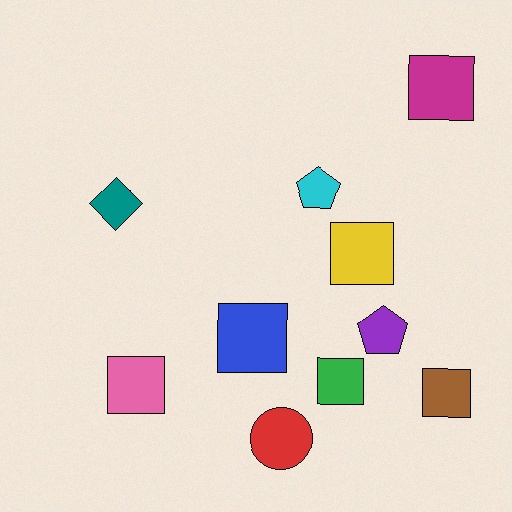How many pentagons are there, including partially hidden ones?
There are 2 pentagons.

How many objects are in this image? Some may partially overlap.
There are 10 objects.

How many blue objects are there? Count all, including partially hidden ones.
There is 1 blue object.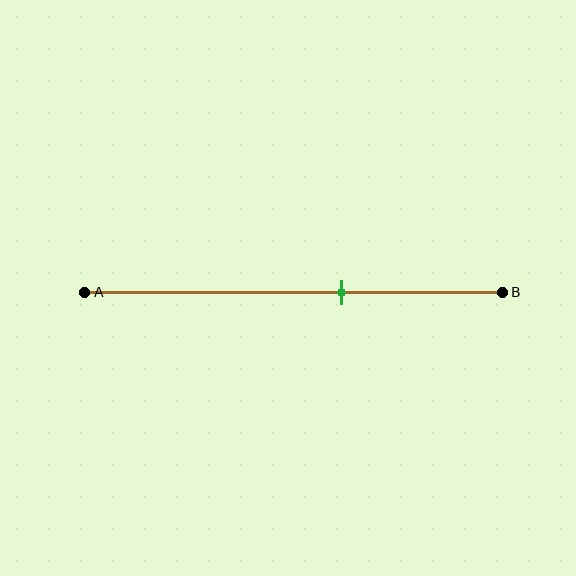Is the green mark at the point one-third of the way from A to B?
No, the mark is at about 60% from A, not at the 33% one-third point.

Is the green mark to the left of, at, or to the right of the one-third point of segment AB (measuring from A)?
The green mark is to the right of the one-third point of segment AB.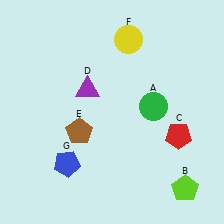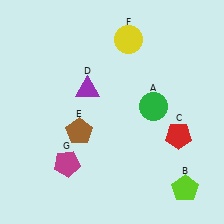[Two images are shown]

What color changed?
The pentagon (G) changed from blue in Image 1 to magenta in Image 2.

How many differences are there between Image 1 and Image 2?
There is 1 difference between the two images.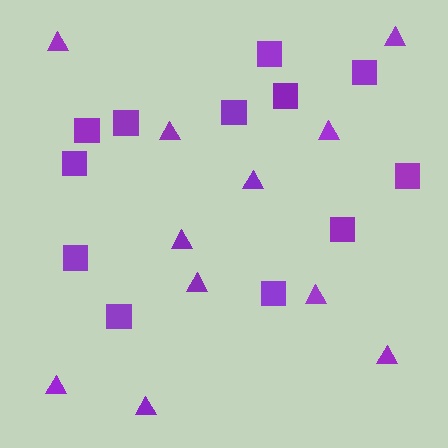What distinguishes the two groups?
There are 2 groups: one group of triangles (11) and one group of squares (12).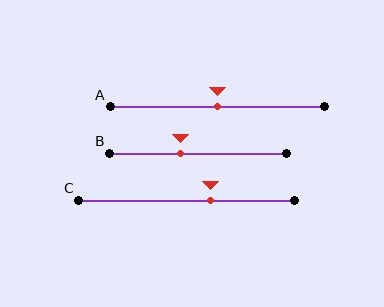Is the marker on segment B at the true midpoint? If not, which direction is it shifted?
No, the marker on segment B is shifted to the left by about 10% of the segment length.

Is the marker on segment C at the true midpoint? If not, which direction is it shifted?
No, the marker on segment C is shifted to the right by about 11% of the segment length.